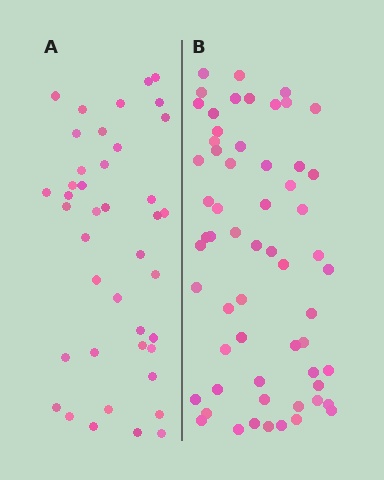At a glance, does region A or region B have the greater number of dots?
Region B (the right region) has more dots.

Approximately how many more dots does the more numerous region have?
Region B has approximately 20 more dots than region A.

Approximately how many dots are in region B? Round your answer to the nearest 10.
About 60 dots.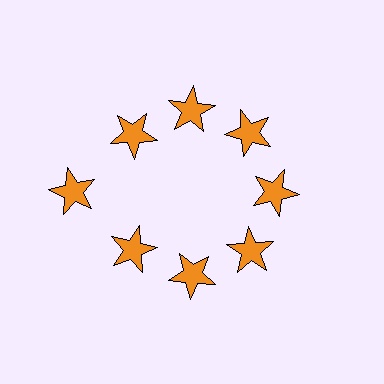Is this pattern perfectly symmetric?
No. The 8 orange stars are arranged in a ring, but one element near the 9 o'clock position is pushed outward from the center, breaking the 8-fold rotational symmetry.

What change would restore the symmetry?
The symmetry would be restored by moving it inward, back onto the ring so that all 8 stars sit at equal angles and equal distance from the center.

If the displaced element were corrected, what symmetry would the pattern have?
It would have 8-fold rotational symmetry — the pattern would map onto itself every 45 degrees.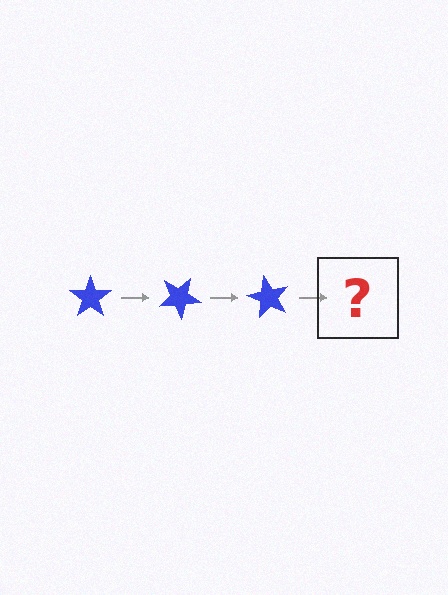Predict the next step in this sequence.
The next step is a blue star rotated 90 degrees.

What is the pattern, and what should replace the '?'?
The pattern is that the star rotates 30 degrees each step. The '?' should be a blue star rotated 90 degrees.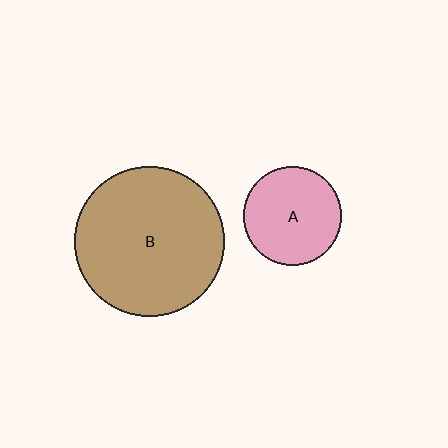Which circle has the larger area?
Circle B (brown).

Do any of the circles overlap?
No, none of the circles overlap.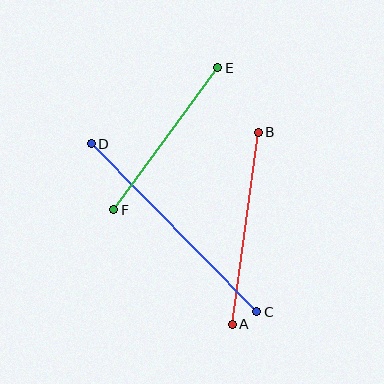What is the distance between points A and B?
The distance is approximately 194 pixels.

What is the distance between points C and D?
The distance is approximately 236 pixels.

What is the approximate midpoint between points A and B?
The midpoint is at approximately (245, 228) pixels.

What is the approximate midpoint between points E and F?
The midpoint is at approximately (166, 139) pixels.